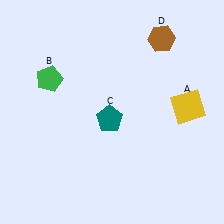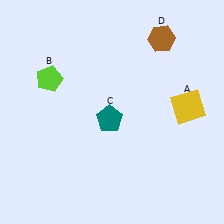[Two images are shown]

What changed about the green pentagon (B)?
In Image 1, B is green. In Image 2, it changed to lime.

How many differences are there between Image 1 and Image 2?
There is 1 difference between the two images.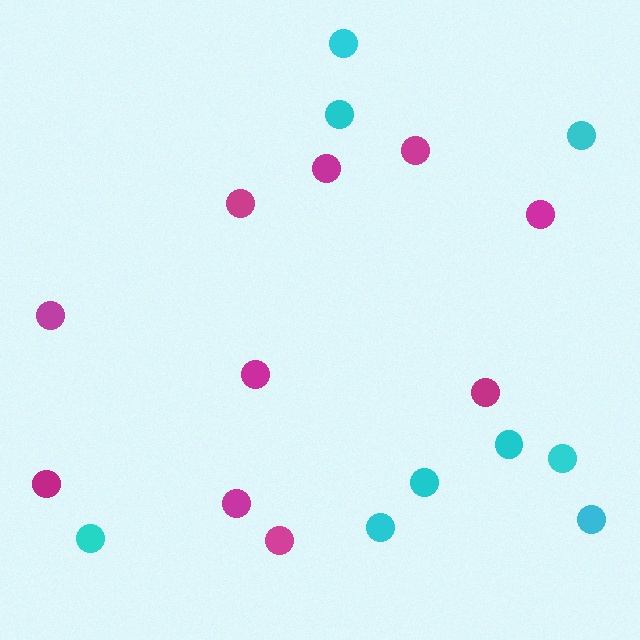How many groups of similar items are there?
There are 2 groups: one group of magenta circles (10) and one group of cyan circles (9).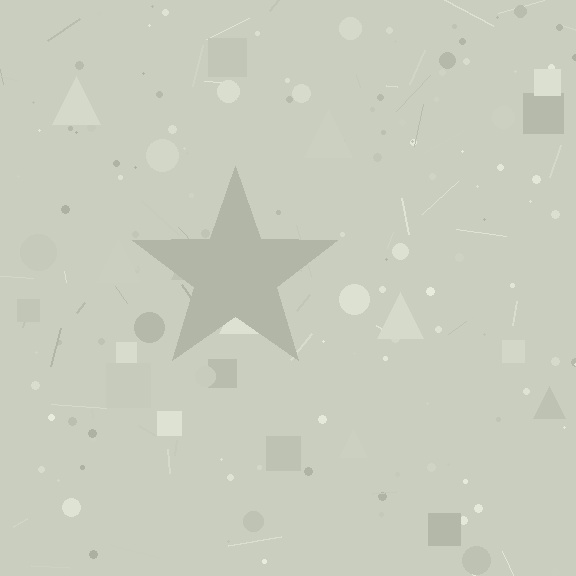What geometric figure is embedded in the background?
A star is embedded in the background.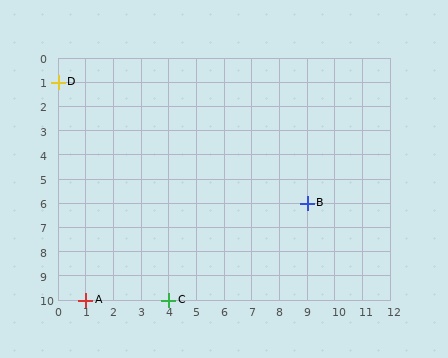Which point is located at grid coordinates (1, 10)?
Point A is at (1, 10).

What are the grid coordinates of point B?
Point B is at grid coordinates (9, 6).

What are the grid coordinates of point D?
Point D is at grid coordinates (0, 1).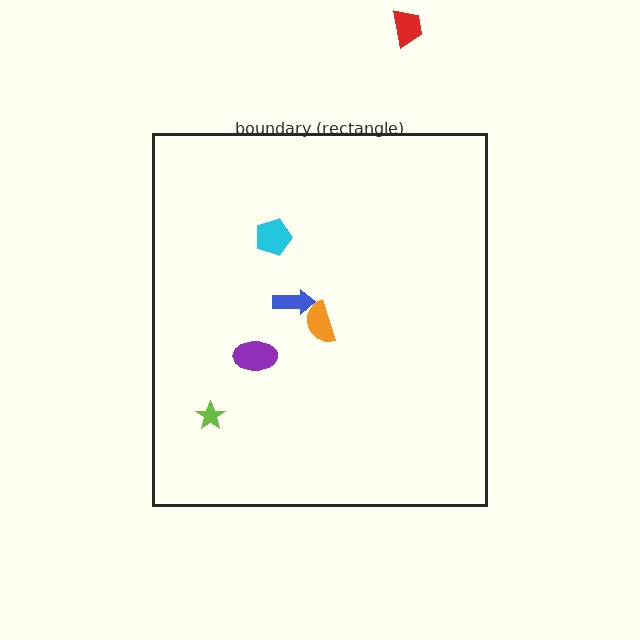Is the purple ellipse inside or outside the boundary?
Inside.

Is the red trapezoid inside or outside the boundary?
Outside.